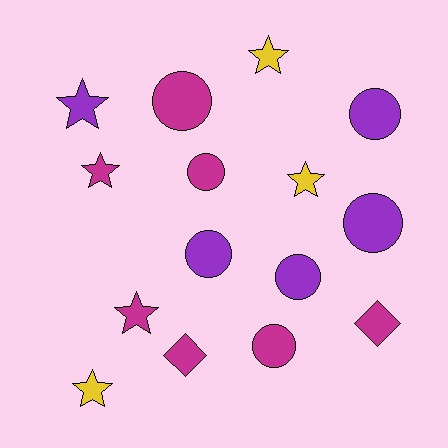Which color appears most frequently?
Magenta, with 7 objects.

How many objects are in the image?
There are 15 objects.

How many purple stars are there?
There is 1 purple star.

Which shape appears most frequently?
Circle, with 7 objects.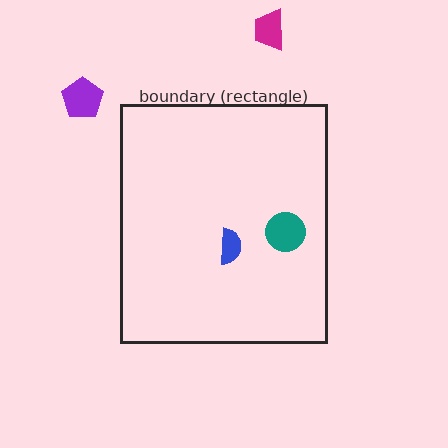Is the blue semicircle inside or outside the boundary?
Inside.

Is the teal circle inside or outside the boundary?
Inside.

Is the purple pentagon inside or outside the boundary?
Outside.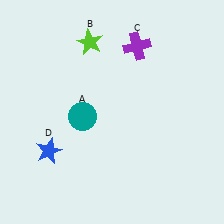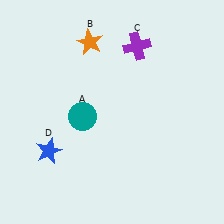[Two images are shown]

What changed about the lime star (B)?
In Image 1, B is lime. In Image 2, it changed to orange.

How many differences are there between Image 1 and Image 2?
There is 1 difference between the two images.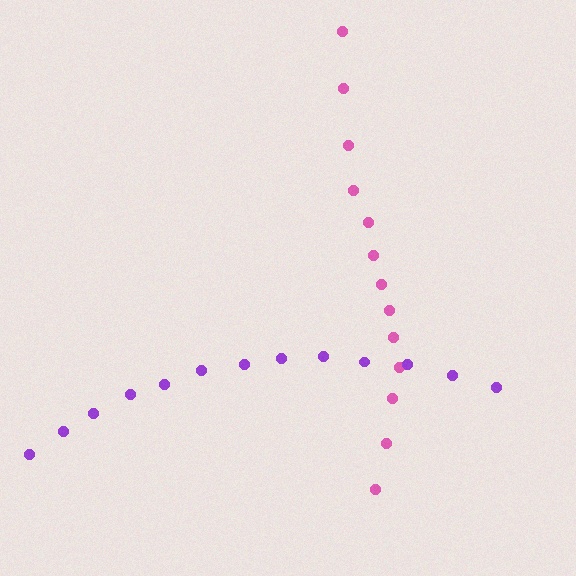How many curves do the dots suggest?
There are 2 distinct paths.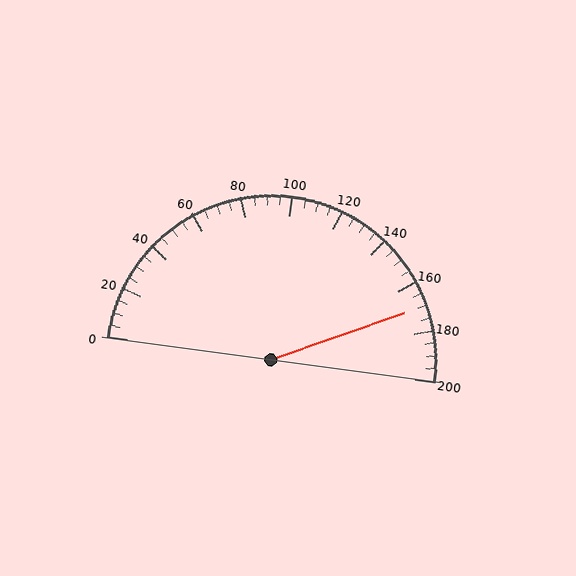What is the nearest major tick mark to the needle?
The nearest major tick mark is 160.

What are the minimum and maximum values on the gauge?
The gauge ranges from 0 to 200.